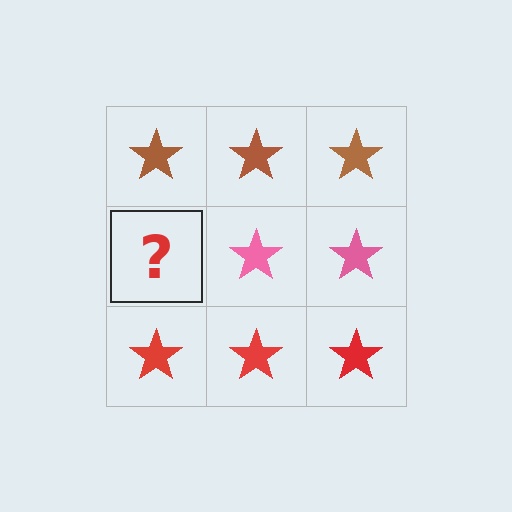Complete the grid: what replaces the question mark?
The question mark should be replaced with a pink star.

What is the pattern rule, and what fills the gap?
The rule is that each row has a consistent color. The gap should be filled with a pink star.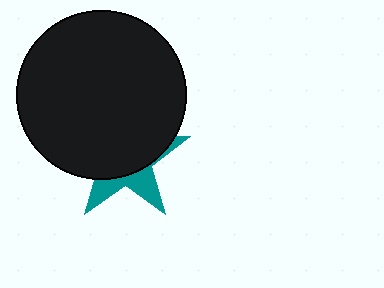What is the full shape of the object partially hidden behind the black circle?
The partially hidden object is a teal star.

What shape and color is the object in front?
The object in front is a black circle.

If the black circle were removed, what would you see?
You would see the complete teal star.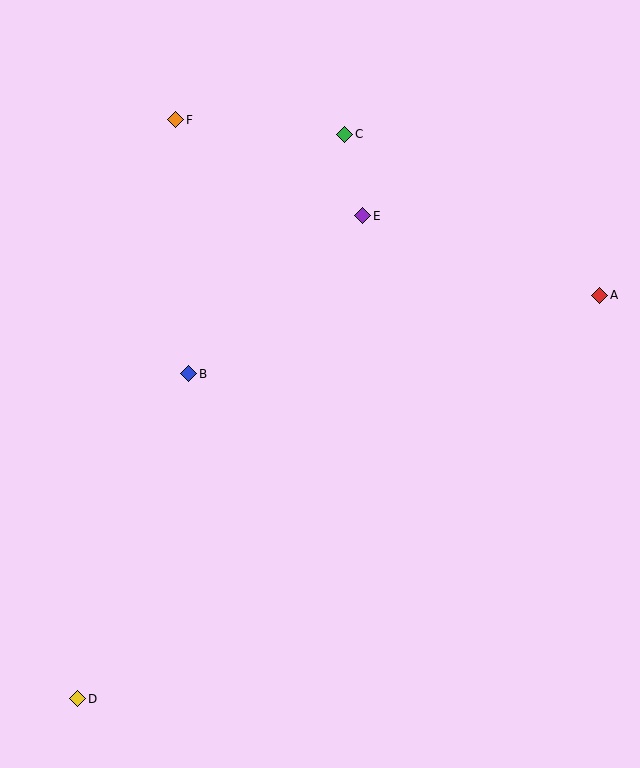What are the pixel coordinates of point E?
Point E is at (363, 216).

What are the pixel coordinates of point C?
Point C is at (345, 134).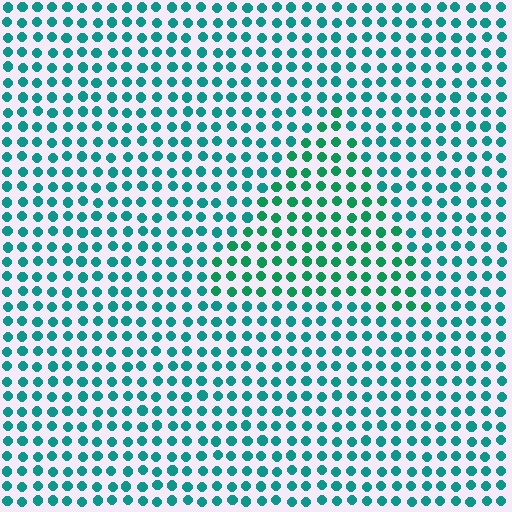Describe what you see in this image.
The image is filled with small teal elements in a uniform arrangement. A triangle-shaped region is visible where the elements are tinted to a slightly different hue, forming a subtle color boundary.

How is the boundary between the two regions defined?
The boundary is defined purely by a slight shift in hue (about 24 degrees). Spacing, size, and orientation are identical on both sides.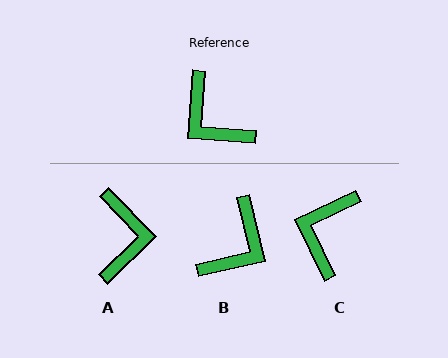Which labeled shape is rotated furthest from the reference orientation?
A, about 138 degrees away.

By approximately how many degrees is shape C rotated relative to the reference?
Approximately 60 degrees clockwise.